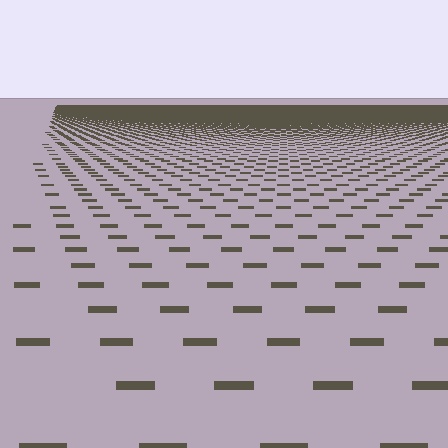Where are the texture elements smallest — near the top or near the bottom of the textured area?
Near the top.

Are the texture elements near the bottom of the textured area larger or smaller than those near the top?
Larger. Near the bottom, elements are closer to the viewer and appear at a bigger on-screen size.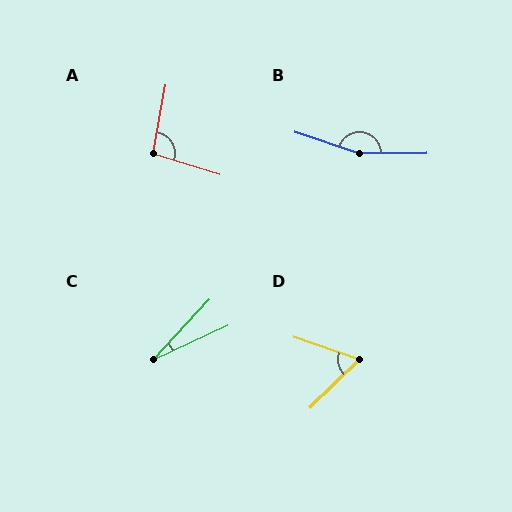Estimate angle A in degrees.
Approximately 97 degrees.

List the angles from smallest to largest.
C (22°), D (63°), A (97°), B (161°).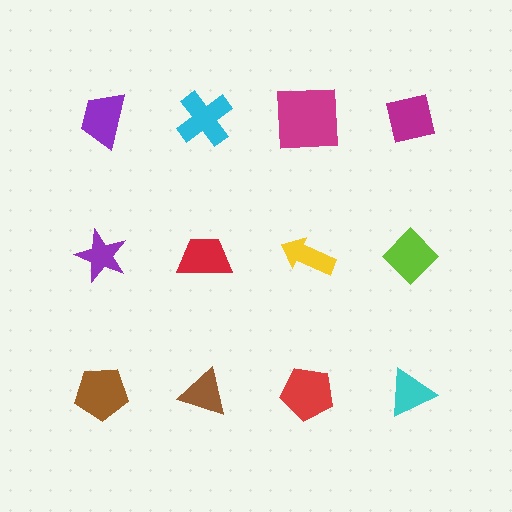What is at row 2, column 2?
A red trapezoid.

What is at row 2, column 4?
A lime diamond.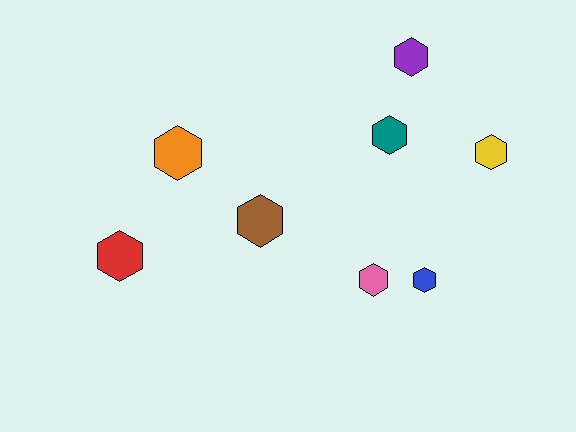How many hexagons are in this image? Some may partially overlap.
There are 8 hexagons.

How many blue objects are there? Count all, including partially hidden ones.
There is 1 blue object.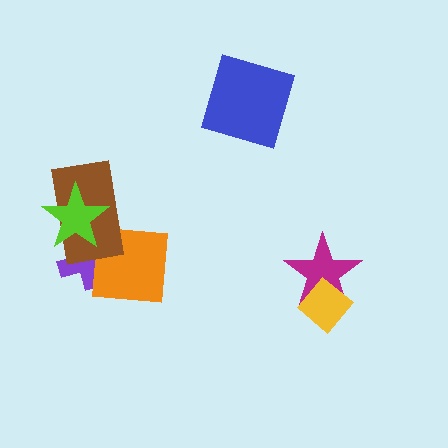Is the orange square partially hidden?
Yes, it is partially covered by another shape.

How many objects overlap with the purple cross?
3 objects overlap with the purple cross.